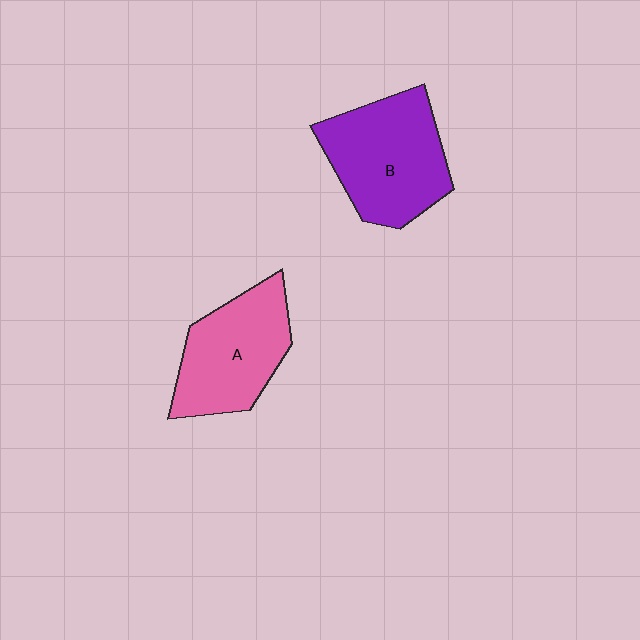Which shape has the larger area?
Shape B (purple).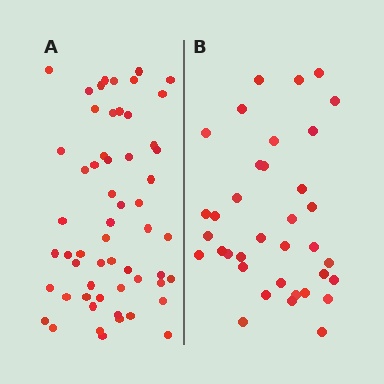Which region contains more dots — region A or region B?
Region A (the left region) has more dots.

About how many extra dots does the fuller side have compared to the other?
Region A has approximately 20 more dots than region B.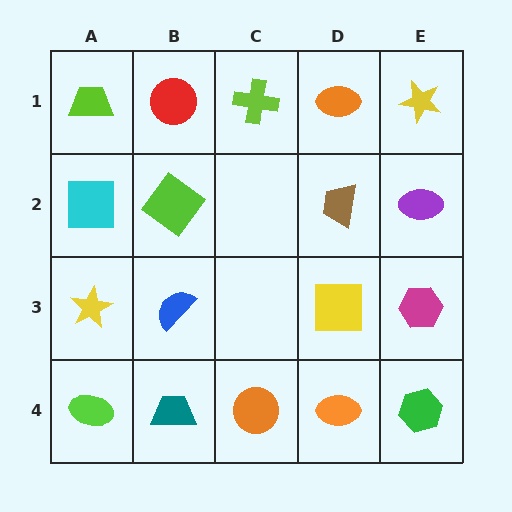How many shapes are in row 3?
4 shapes.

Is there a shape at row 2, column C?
No, that cell is empty.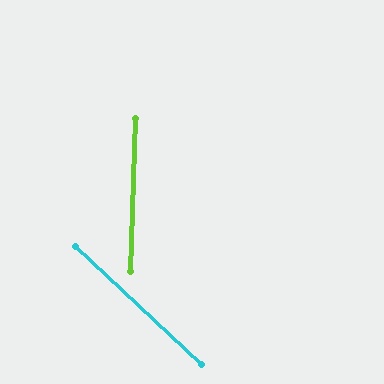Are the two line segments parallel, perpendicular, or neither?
Neither parallel nor perpendicular — they differ by about 49°.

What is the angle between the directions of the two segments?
Approximately 49 degrees.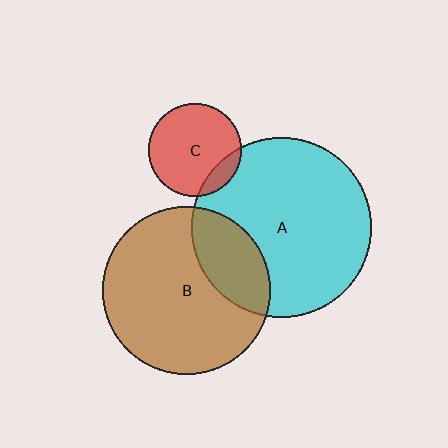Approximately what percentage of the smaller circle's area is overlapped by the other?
Approximately 25%.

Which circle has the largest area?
Circle A (cyan).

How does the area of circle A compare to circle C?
Approximately 3.8 times.